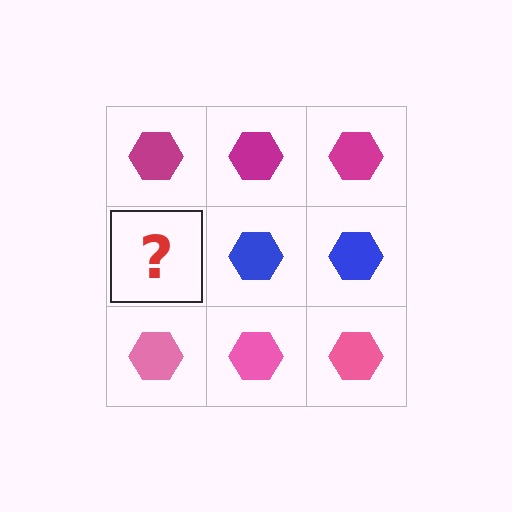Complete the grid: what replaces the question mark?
The question mark should be replaced with a blue hexagon.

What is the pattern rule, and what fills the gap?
The rule is that each row has a consistent color. The gap should be filled with a blue hexagon.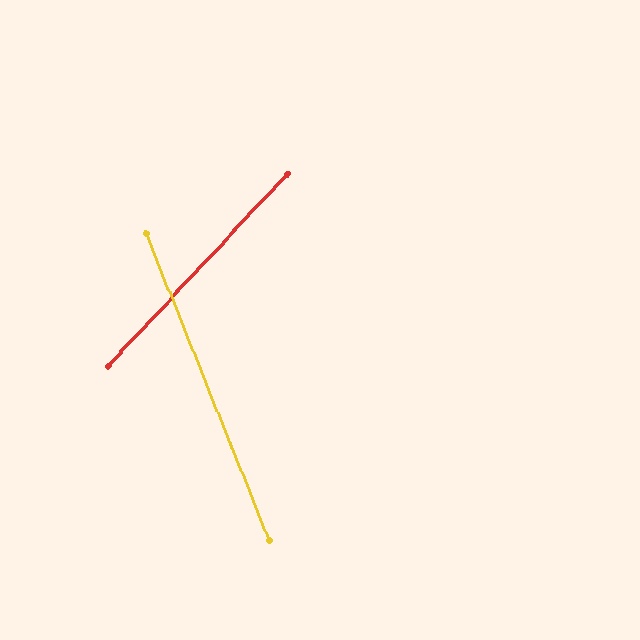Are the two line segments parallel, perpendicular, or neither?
Neither parallel nor perpendicular — they differ by about 65°.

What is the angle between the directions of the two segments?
Approximately 65 degrees.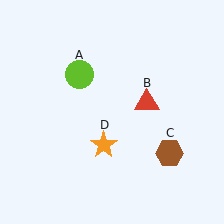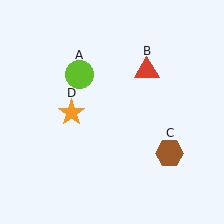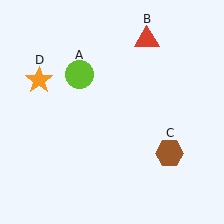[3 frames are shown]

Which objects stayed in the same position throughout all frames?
Lime circle (object A) and brown hexagon (object C) remained stationary.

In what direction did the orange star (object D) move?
The orange star (object D) moved up and to the left.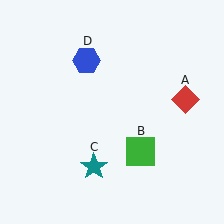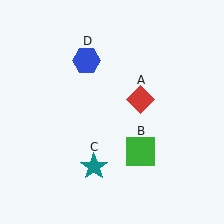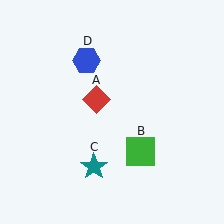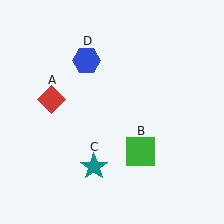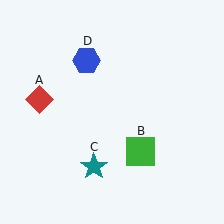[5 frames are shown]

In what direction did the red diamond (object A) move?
The red diamond (object A) moved left.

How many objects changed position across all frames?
1 object changed position: red diamond (object A).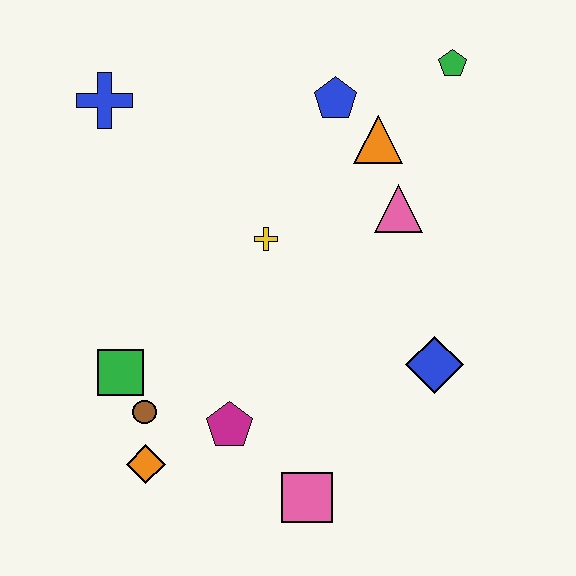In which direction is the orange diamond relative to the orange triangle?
The orange diamond is below the orange triangle.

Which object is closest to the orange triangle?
The blue pentagon is closest to the orange triangle.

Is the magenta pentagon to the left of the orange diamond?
No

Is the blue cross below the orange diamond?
No